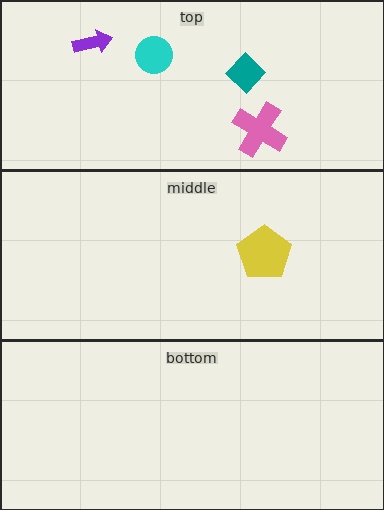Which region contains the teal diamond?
The top region.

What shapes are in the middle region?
The yellow pentagon.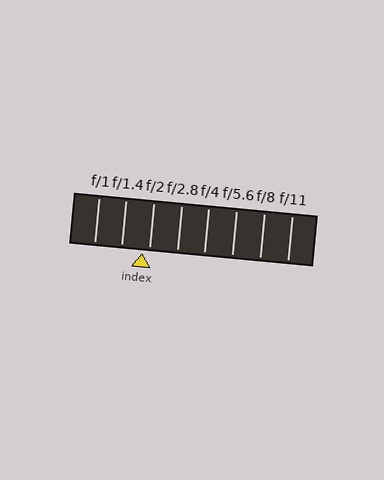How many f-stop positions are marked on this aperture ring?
There are 8 f-stop positions marked.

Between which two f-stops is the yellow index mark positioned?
The index mark is between f/1.4 and f/2.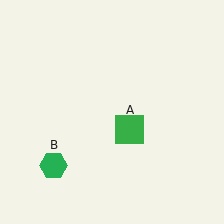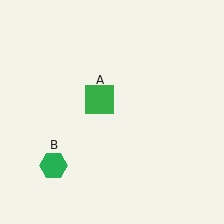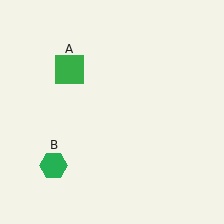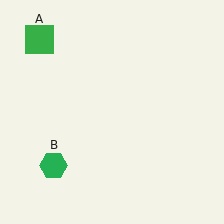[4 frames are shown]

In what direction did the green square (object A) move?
The green square (object A) moved up and to the left.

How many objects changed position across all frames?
1 object changed position: green square (object A).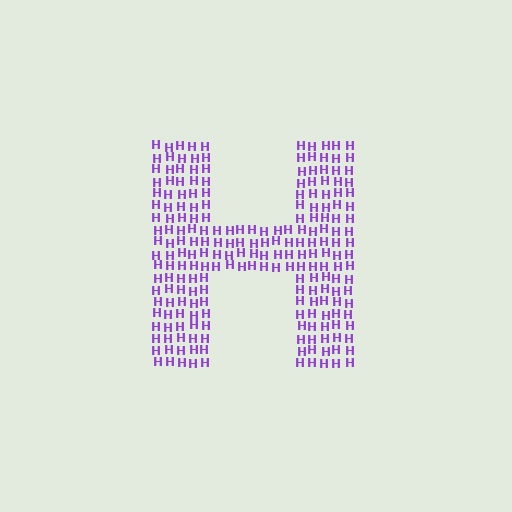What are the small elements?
The small elements are letter H's.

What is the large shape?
The large shape is the letter H.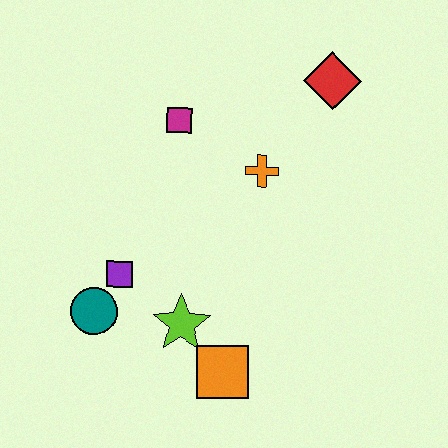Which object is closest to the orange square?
The lime star is closest to the orange square.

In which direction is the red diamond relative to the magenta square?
The red diamond is to the right of the magenta square.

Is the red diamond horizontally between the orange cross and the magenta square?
No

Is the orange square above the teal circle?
No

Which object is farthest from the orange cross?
The teal circle is farthest from the orange cross.